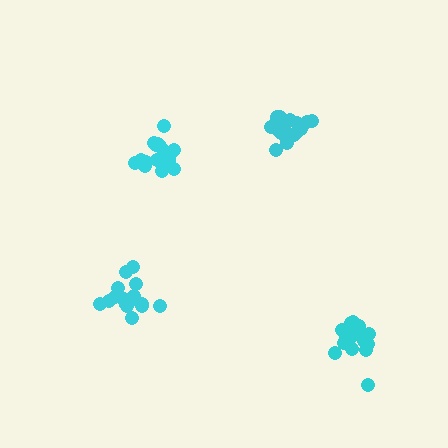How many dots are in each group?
Group 1: 16 dots, Group 2: 17 dots, Group 3: 17 dots, Group 4: 19 dots (69 total).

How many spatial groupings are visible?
There are 4 spatial groupings.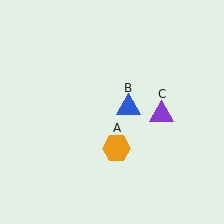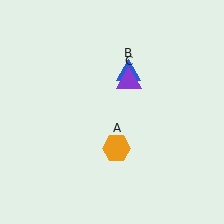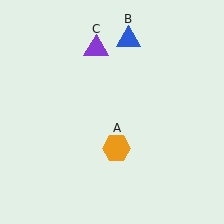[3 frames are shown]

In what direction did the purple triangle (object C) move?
The purple triangle (object C) moved up and to the left.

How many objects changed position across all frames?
2 objects changed position: blue triangle (object B), purple triangle (object C).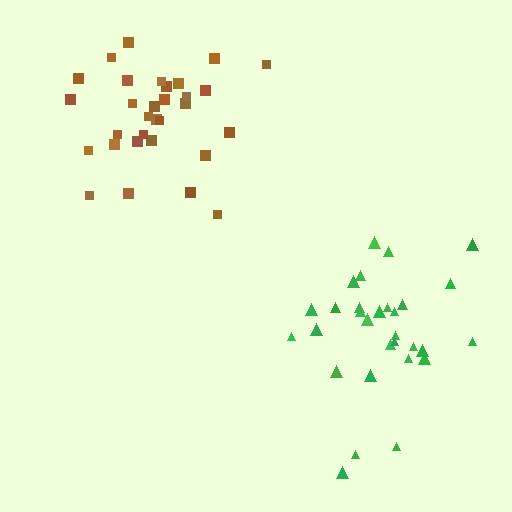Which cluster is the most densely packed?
Brown.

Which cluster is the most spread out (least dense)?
Green.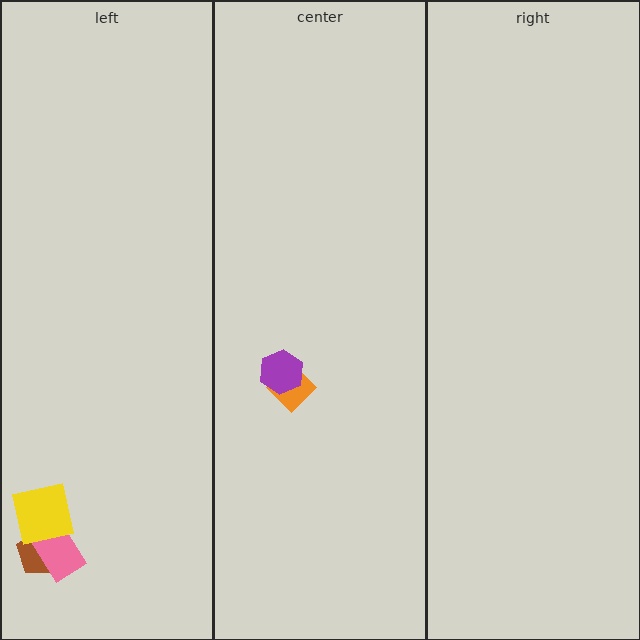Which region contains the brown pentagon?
The left region.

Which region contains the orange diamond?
The center region.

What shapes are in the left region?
The brown pentagon, the pink rectangle, the yellow square.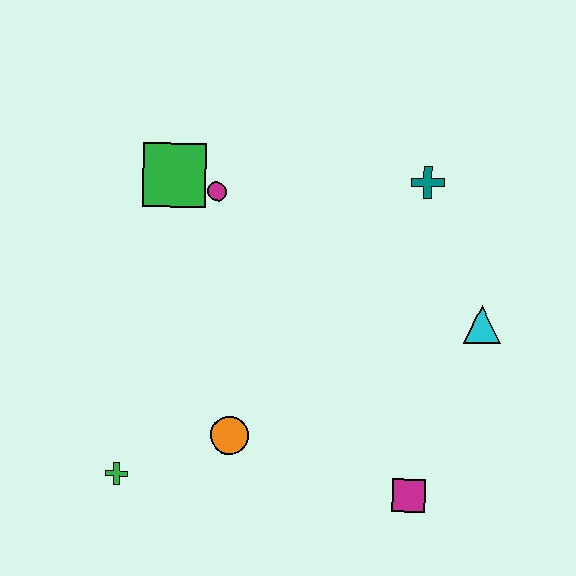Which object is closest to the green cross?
The orange circle is closest to the green cross.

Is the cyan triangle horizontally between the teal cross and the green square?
No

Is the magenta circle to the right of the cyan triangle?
No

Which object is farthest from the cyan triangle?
The green cross is farthest from the cyan triangle.